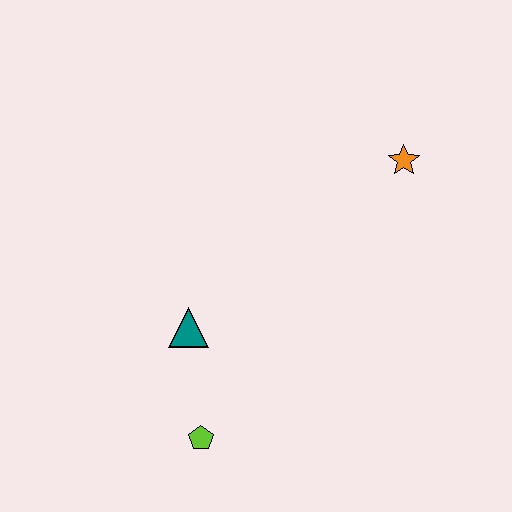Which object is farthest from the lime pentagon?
The orange star is farthest from the lime pentagon.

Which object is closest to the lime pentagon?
The teal triangle is closest to the lime pentagon.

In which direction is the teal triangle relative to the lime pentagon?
The teal triangle is above the lime pentagon.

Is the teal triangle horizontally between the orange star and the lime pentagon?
No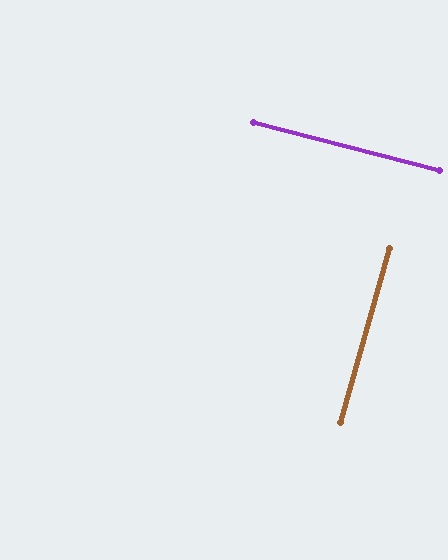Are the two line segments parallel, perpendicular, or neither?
Perpendicular — they meet at approximately 89°.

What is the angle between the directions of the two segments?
Approximately 89 degrees.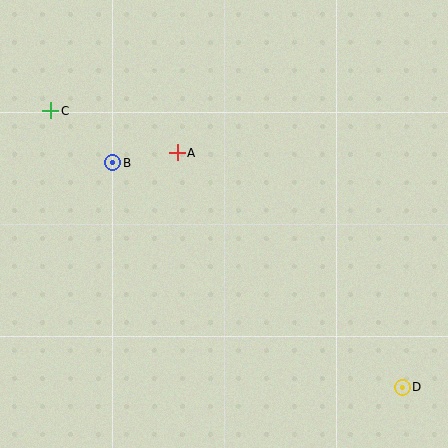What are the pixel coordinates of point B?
Point B is at (113, 163).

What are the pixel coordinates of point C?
Point C is at (50, 111).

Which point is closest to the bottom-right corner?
Point D is closest to the bottom-right corner.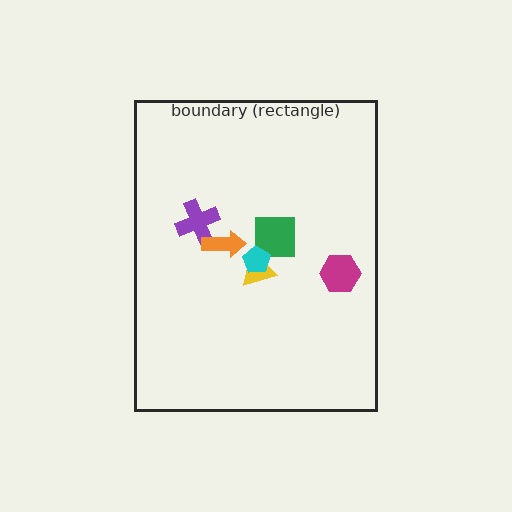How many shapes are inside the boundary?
6 inside, 0 outside.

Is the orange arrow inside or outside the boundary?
Inside.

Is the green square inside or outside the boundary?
Inside.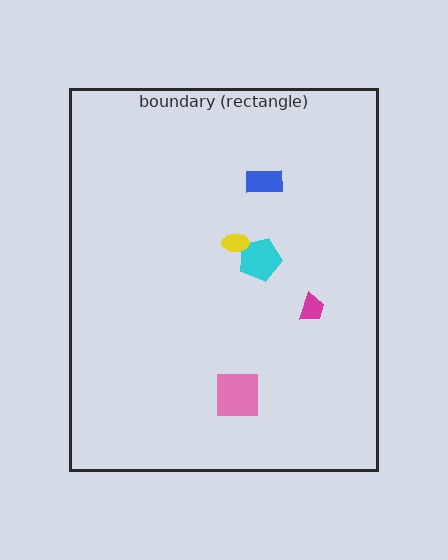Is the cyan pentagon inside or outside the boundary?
Inside.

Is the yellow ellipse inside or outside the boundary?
Inside.